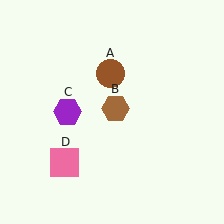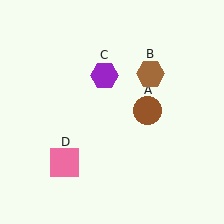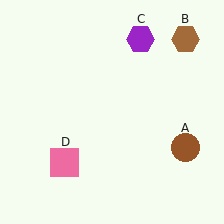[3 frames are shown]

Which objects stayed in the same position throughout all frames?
Pink square (object D) remained stationary.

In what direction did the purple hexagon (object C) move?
The purple hexagon (object C) moved up and to the right.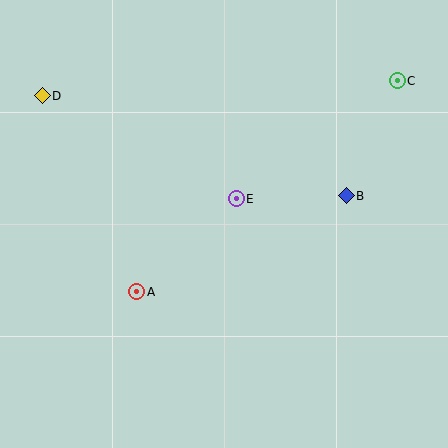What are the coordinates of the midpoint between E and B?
The midpoint between E and B is at (291, 197).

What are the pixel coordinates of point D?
Point D is at (42, 96).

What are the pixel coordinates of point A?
Point A is at (137, 292).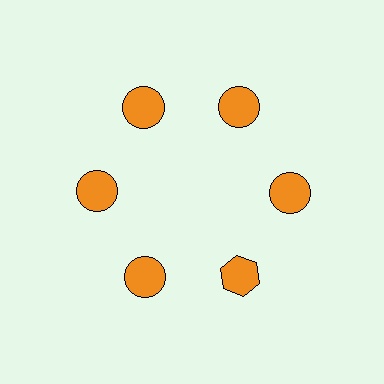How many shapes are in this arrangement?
There are 6 shapes arranged in a ring pattern.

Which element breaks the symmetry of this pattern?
The orange hexagon at roughly the 5 o'clock position breaks the symmetry. All other shapes are orange circles.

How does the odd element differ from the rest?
It has a different shape: hexagon instead of circle.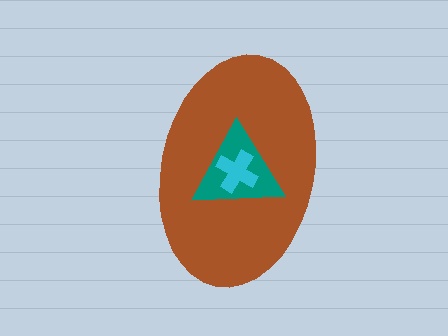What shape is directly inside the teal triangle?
The cyan cross.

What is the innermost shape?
The cyan cross.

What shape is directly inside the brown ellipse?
The teal triangle.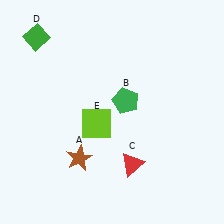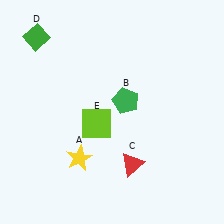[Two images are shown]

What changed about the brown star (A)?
In Image 1, A is brown. In Image 2, it changed to yellow.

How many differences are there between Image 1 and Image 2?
There is 1 difference between the two images.